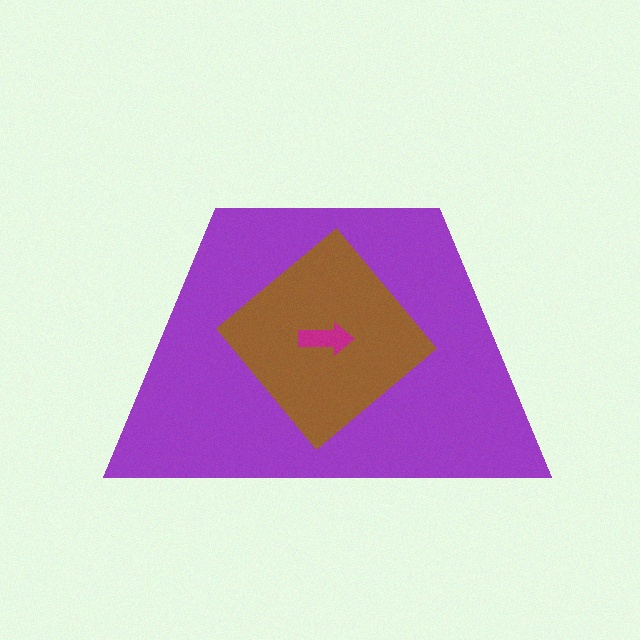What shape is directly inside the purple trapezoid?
The brown diamond.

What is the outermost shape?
The purple trapezoid.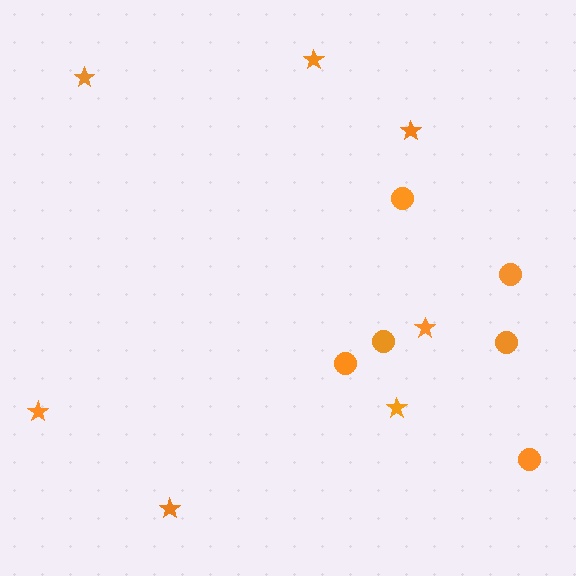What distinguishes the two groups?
There are 2 groups: one group of stars (7) and one group of circles (6).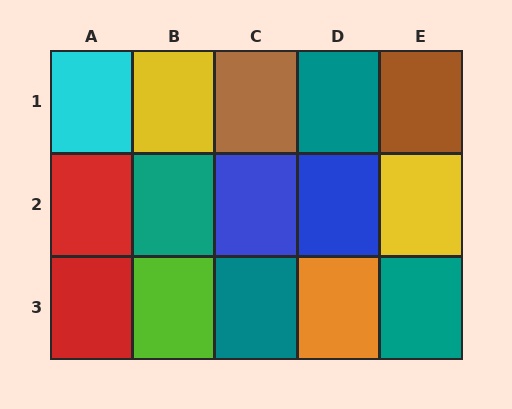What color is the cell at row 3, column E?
Teal.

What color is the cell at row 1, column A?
Cyan.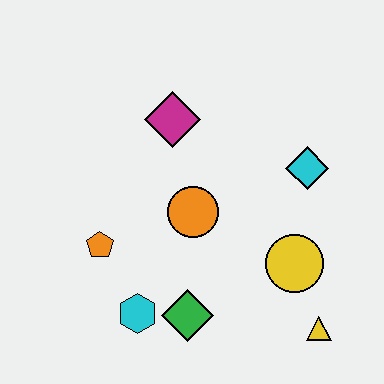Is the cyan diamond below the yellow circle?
No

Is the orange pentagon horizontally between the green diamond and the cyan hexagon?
No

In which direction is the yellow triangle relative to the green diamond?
The yellow triangle is to the right of the green diamond.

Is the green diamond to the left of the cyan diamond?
Yes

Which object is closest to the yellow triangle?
The yellow circle is closest to the yellow triangle.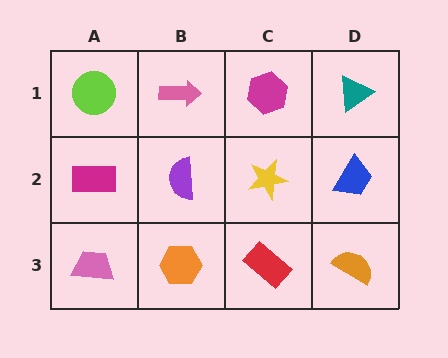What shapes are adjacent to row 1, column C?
A yellow star (row 2, column C), a pink arrow (row 1, column B), a teal triangle (row 1, column D).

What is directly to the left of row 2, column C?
A purple semicircle.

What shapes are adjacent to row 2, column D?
A teal triangle (row 1, column D), an orange semicircle (row 3, column D), a yellow star (row 2, column C).